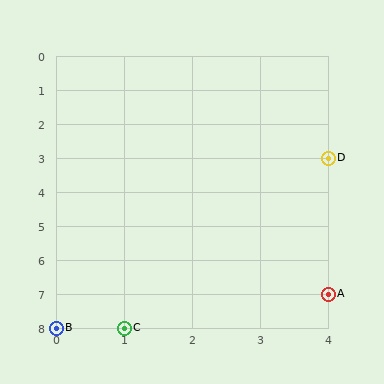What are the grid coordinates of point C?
Point C is at grid coordinates (1, 8).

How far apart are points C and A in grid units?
Points C and A are 3 columns and 1 row apart (about 3.2 grid units diagonally).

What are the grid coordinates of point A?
Point A is at grid coordinates (4, 7).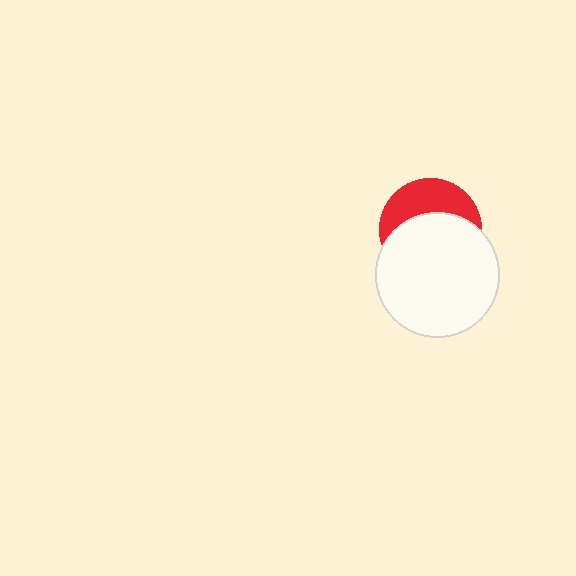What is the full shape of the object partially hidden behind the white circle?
The partially hidden object is a red circle.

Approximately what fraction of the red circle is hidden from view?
Roughly 61% of the red circle is hidden behind the white circle.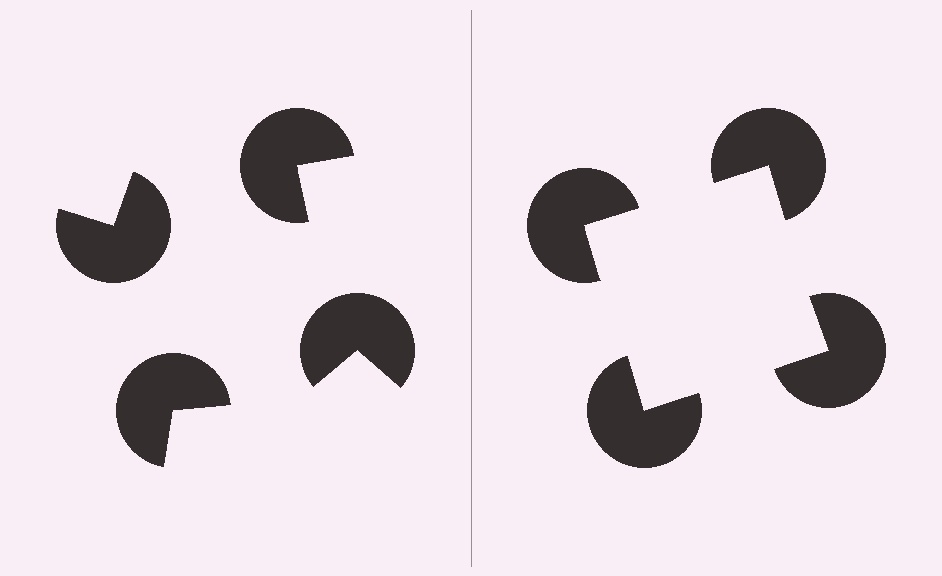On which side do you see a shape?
An illusory square appears on the right side. On the left side the wedge cuts are rotated, so no coherent shape forms.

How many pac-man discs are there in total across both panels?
8 — 4 on each side.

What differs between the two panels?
The pac-man discs are positioned identically on both sides; only the wedge orientations differ. On the right they align to a square; on the left they are misaligned.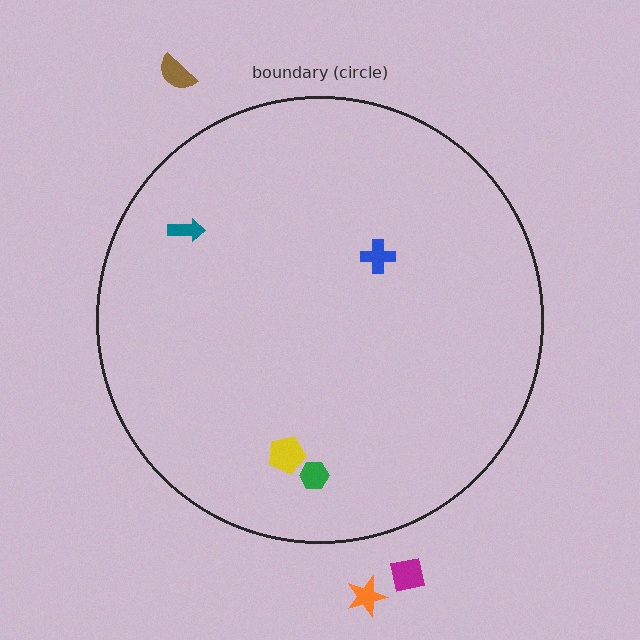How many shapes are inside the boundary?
4 inside, 3 outside.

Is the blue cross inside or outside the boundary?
Inside.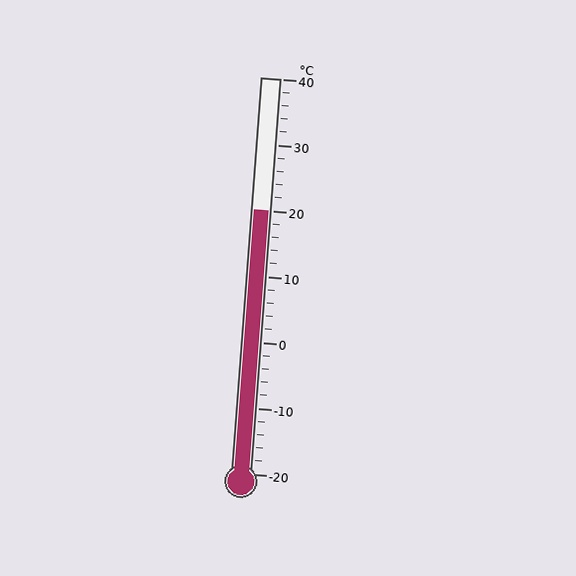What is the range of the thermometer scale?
The thermometer scale ranges from -20°C to 40°C.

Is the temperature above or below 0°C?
The temperature is above 0°C.